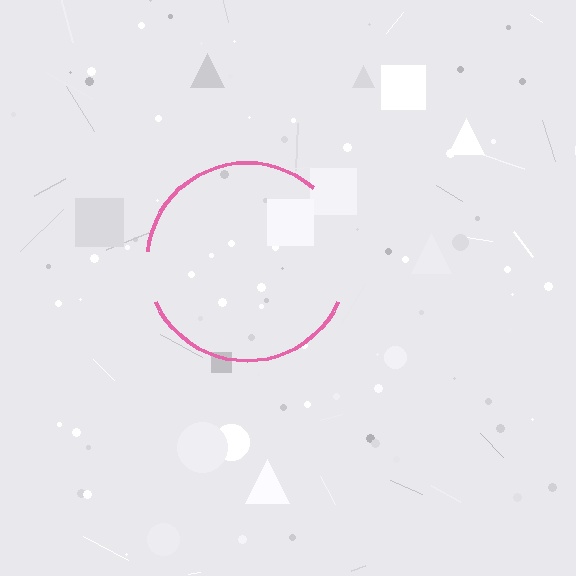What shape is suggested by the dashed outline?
The dashed outline suggests a circle.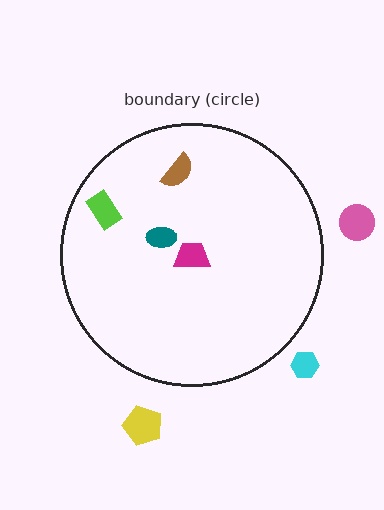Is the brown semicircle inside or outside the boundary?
Inside.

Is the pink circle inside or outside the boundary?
Outside.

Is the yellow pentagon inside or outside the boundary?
Outside.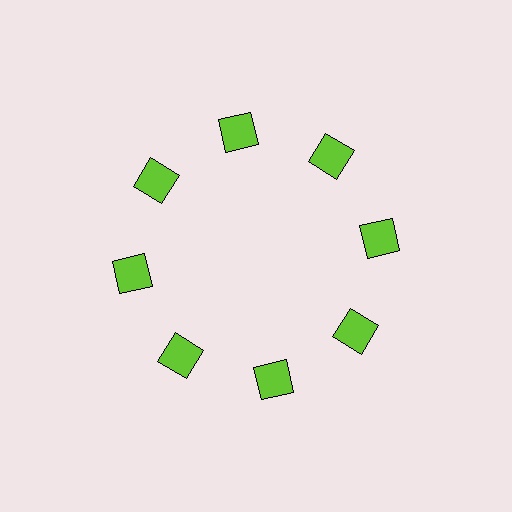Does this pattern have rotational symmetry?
Yes, this pattern has 8-fold rotational symmetry. It looks the same after rotating 45 degrees around the center.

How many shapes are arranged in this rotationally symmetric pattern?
There are 8 shapes, arranged in 8 groups of 1.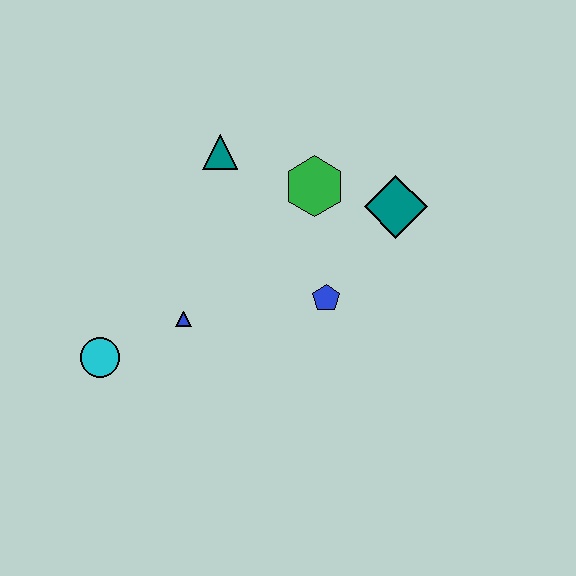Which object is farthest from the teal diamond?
The cyan circle is farthest from the teal diamond.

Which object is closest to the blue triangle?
The cyan circle is closest to the blue triangle.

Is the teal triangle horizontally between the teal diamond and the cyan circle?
Yes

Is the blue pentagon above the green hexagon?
No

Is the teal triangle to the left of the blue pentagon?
Yes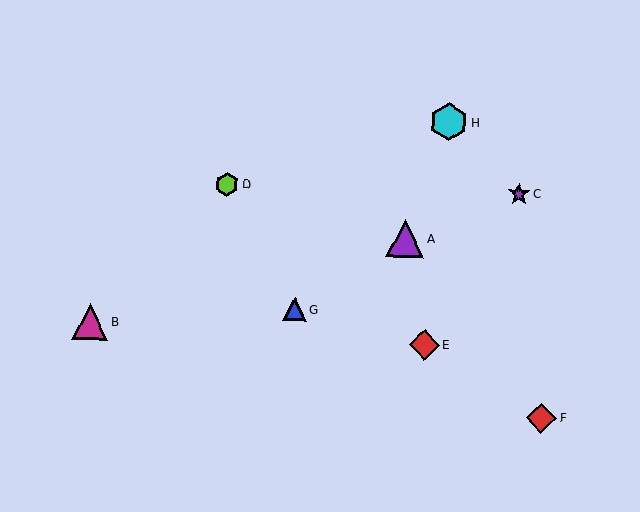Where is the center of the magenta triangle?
The center of the magenta triangle is at (90, 322).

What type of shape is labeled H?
Shape H is a cyan hexagon.